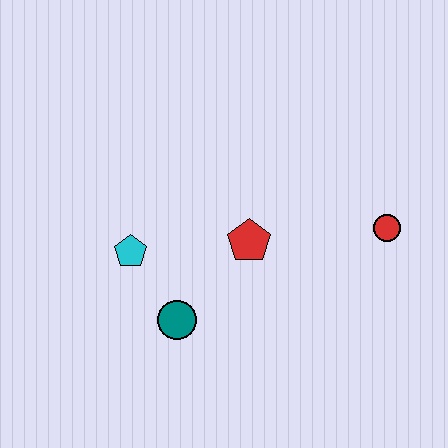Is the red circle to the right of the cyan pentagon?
Yes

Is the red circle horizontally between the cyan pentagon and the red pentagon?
No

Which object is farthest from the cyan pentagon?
The red circle is farthest from the cyan pentagon.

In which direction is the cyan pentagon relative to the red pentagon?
The cyan pentagon is to the left of the red pentagon.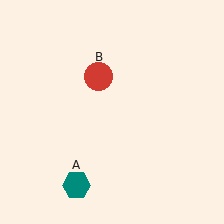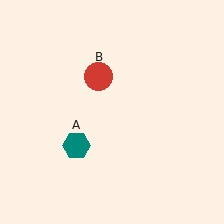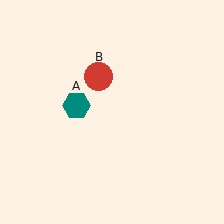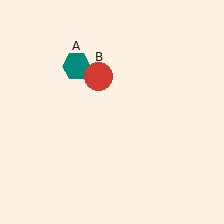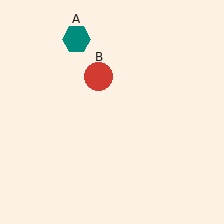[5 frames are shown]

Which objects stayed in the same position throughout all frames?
Red circle (object B) remained stationary.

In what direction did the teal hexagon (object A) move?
The teal hexagon (object A) moved up.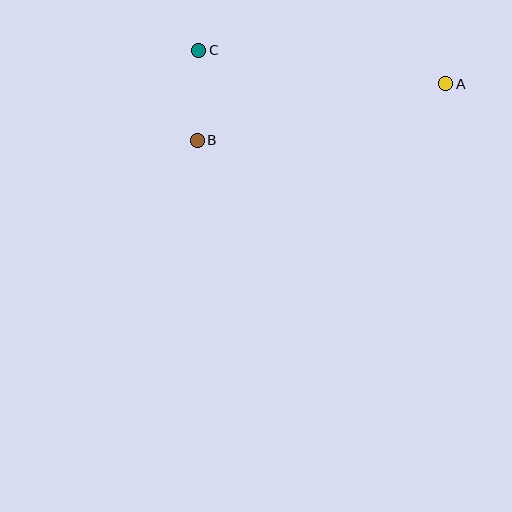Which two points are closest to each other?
Points B and C are closest to each other.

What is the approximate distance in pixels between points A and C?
The distance between A and C is approximately 249 pixels.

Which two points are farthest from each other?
Points A and B are farthest from each other.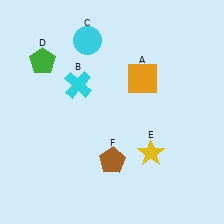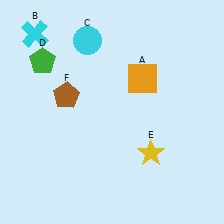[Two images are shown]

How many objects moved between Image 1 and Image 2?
2 objects moved between the two images.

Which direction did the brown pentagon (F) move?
The brown pentagon (F) moved up.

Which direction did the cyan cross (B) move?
The cyan cross (B) moved up.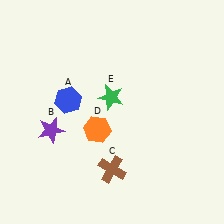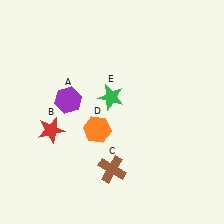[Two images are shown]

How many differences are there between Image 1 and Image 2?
There are 2 differences between the two images.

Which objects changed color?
A changed from blue to purple. B changed from purple to red.